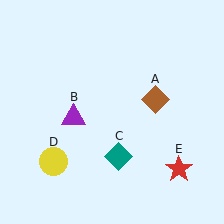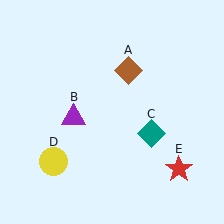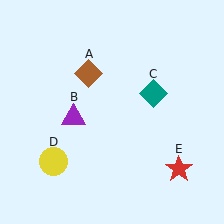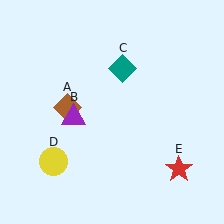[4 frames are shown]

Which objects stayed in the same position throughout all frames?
Purple triangle (object B) and yellow circle (object D) and red star (object E) remained stationary.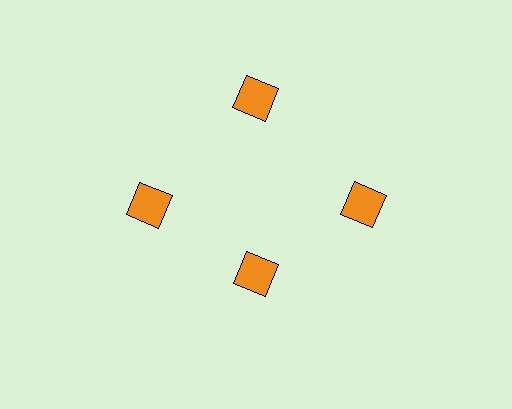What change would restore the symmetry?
The symmetry would be restored by moving it outward, back onto the ring so that all 4 squares sit at equal angles and equal distance from the center.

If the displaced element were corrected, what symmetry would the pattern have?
It would have 4-fold rotational symmetry — the pattern would map onto itself every 90 degrees.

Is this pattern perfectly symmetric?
No. The 4 orange squares are arranged in a ring, but one element near the 6 o'clock position is pulled inward toward the center, breaking the 4-fold rotational symmetry.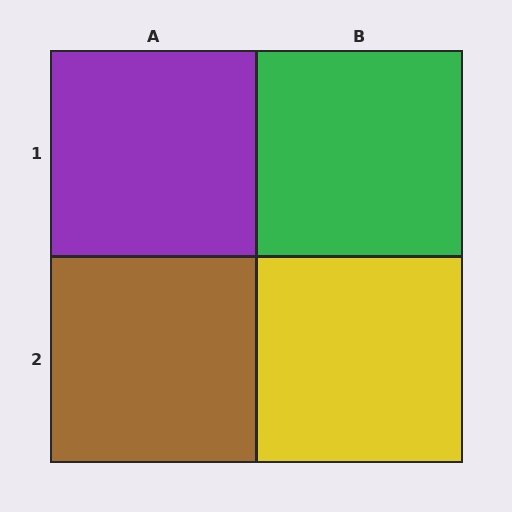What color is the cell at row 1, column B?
Green.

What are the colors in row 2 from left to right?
Brown, yellow.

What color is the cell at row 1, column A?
Purple.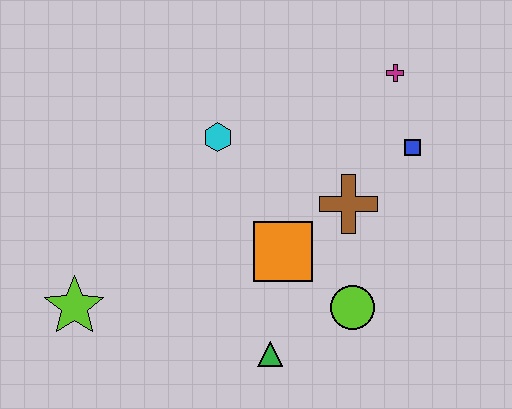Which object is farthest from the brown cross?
The lime star is farthest from the brown cross.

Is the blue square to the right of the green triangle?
Yes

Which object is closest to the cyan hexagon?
The orange square is closest to the cyan hexagon.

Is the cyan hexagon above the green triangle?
Yes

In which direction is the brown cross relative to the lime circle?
The brown cross is above the lime circle.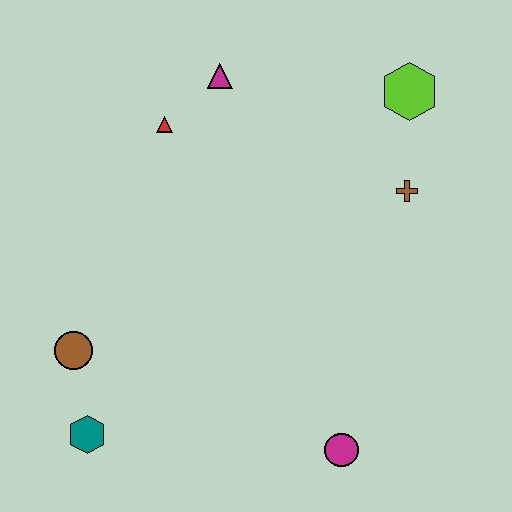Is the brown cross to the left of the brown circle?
No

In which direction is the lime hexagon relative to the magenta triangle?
The lime hexagon is to the right of the magenta triangle.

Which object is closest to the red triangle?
The magenta triangle is closest to the red triangle.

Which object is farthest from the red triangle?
The magenta circle is farthest from the red triangle.